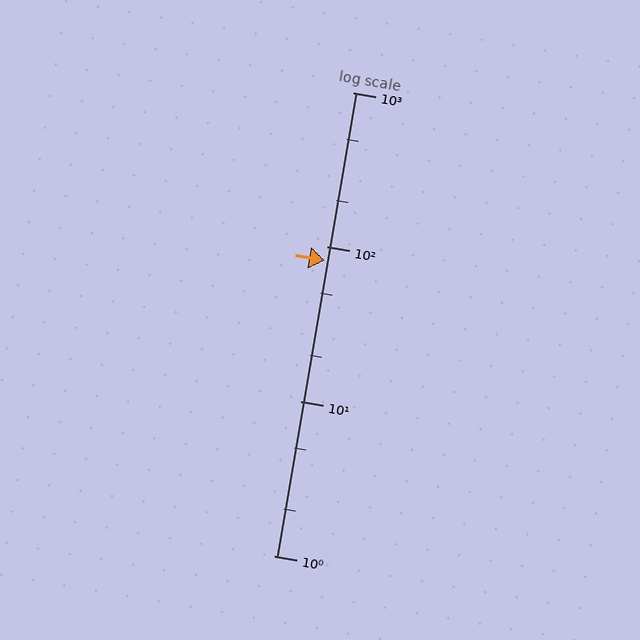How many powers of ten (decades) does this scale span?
The scale spans 3 decades, from 1 to 1000.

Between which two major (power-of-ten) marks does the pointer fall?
The pointer is between 10 and 100.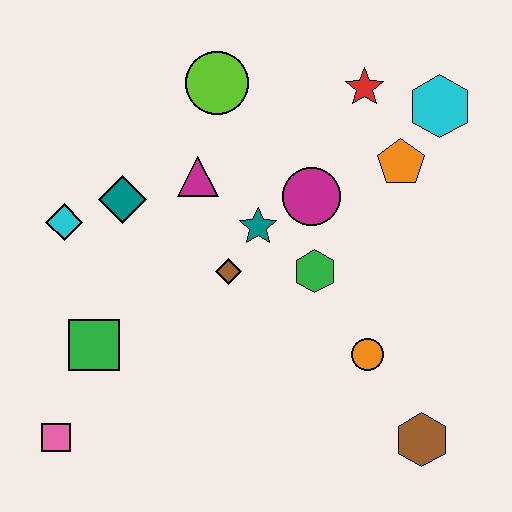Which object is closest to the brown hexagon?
The orange circle is closest to the brown hexagon.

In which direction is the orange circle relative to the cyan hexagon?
The orange circle is below the cyan hexagon.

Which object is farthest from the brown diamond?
The cyan hexagon is farthest from the brown diamond.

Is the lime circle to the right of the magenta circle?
No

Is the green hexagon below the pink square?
No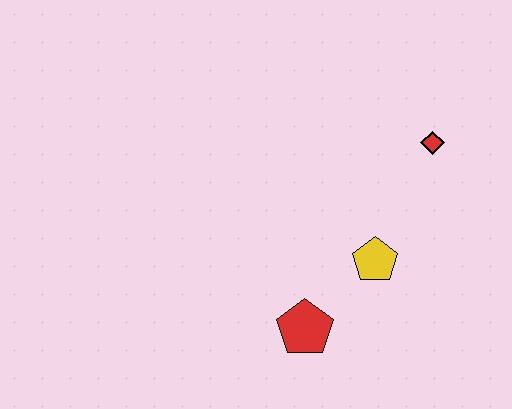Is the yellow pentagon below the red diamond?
Yes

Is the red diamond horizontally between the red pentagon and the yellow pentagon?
No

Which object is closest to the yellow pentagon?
The red pentagon is closest to the yellow pentagon.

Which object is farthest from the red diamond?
The red pentagon is farthest from the red diamond.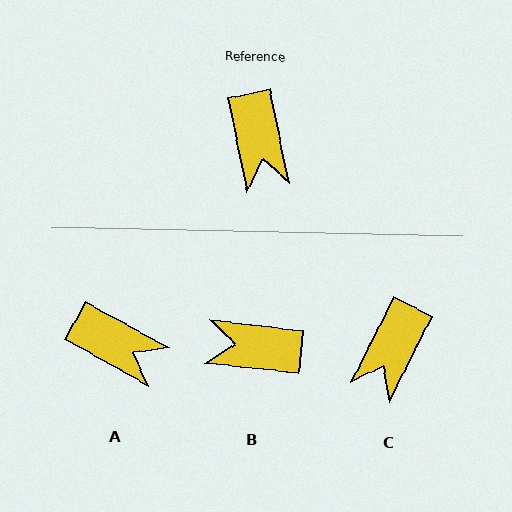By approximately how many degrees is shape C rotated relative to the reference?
Approximately 38 degrees clockwise.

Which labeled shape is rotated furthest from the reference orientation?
B, about 108 degrees away.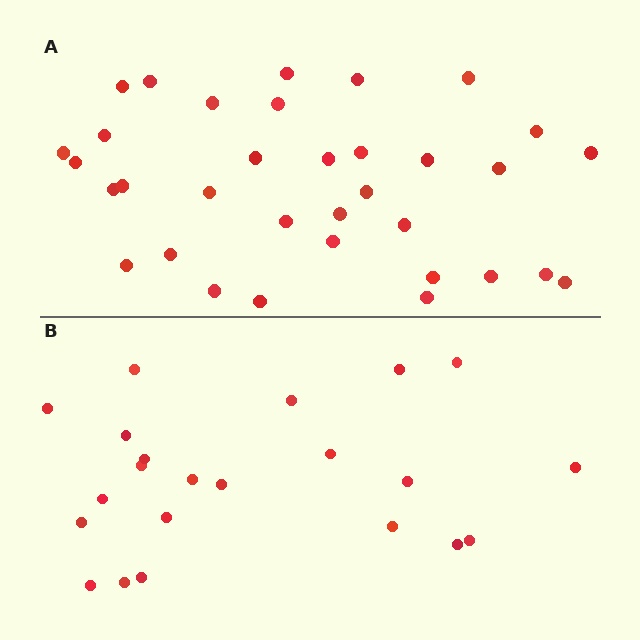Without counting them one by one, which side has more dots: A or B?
Region A (the top region) has more dots.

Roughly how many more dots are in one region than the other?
Region A has roughly 12 or so more dots than region B.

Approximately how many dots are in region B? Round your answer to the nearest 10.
About 20 dots. (The exact count is 22, which rounds to 20.)